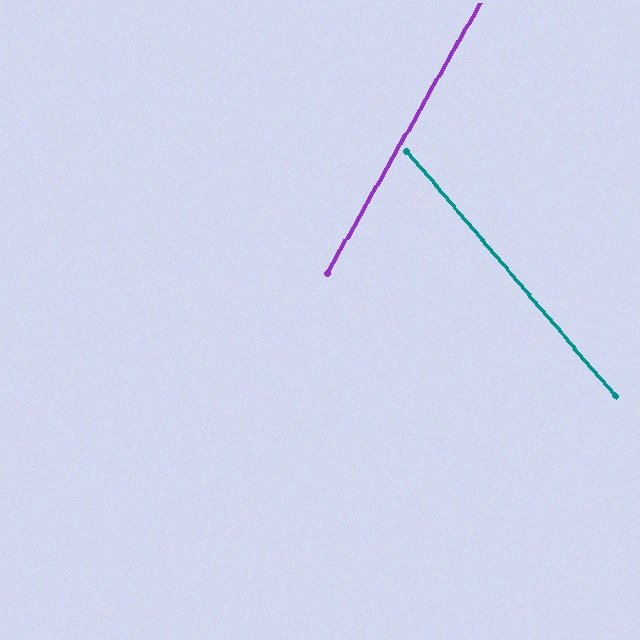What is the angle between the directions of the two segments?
Approximately 70 degrees.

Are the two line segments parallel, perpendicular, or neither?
Neither parallel nor perpendicular — they differ by about 70°.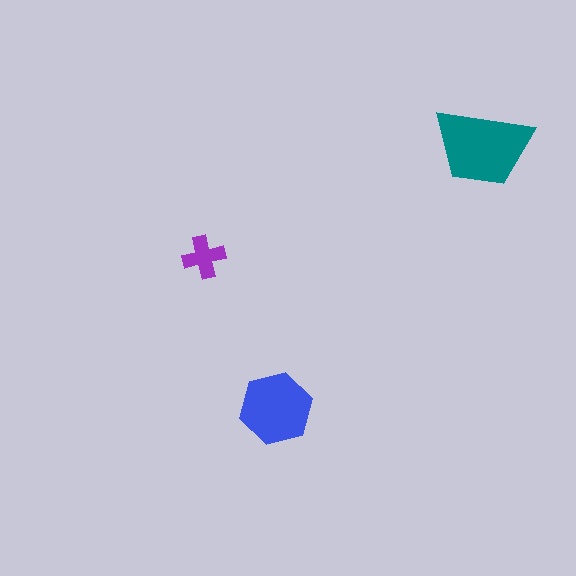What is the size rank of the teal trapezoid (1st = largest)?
1st.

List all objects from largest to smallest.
The teal trapezoid, the blue hexagon, the purple cross.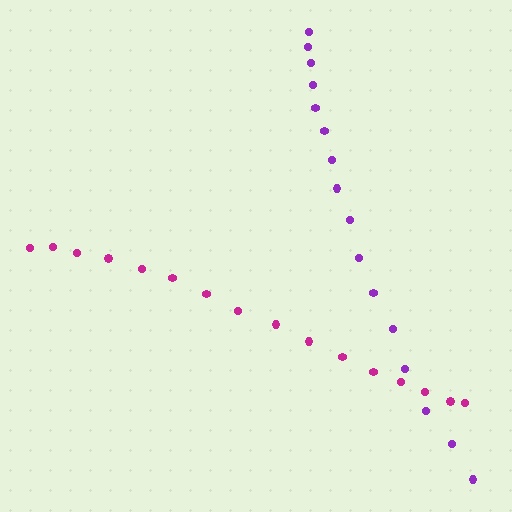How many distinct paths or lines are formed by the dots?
There are 2 distinct paths.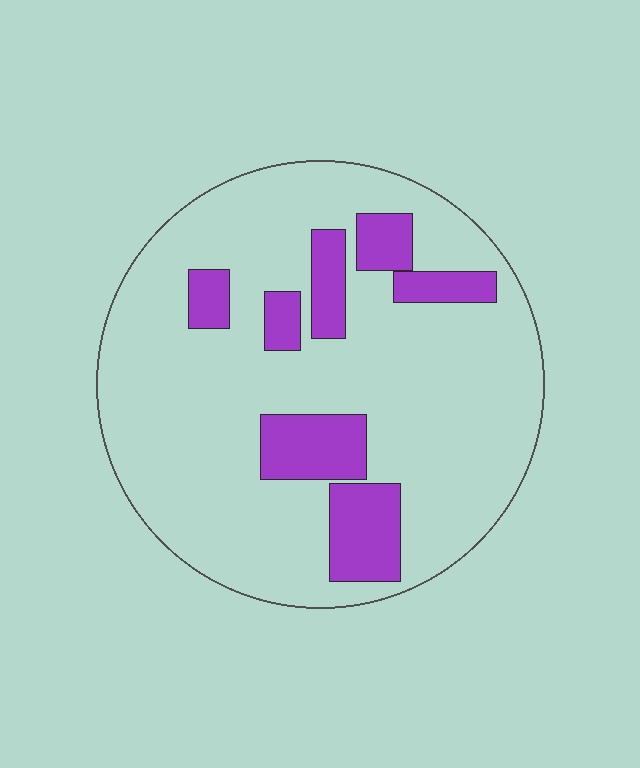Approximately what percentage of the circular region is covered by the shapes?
Approximately 20%.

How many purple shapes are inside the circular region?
7.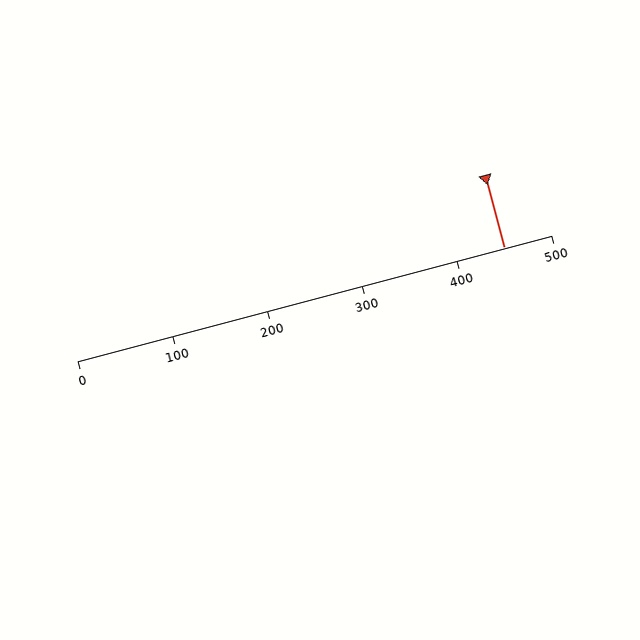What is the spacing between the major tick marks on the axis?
The major ticks are spaced 100 apart.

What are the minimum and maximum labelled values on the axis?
The axis runs from 0 to 500.